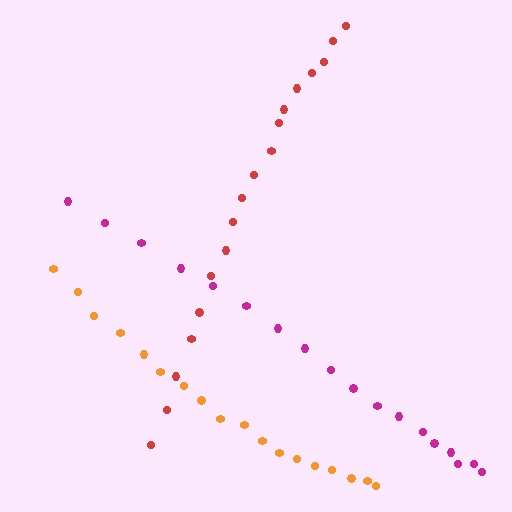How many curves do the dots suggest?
There are 3 distinct paths.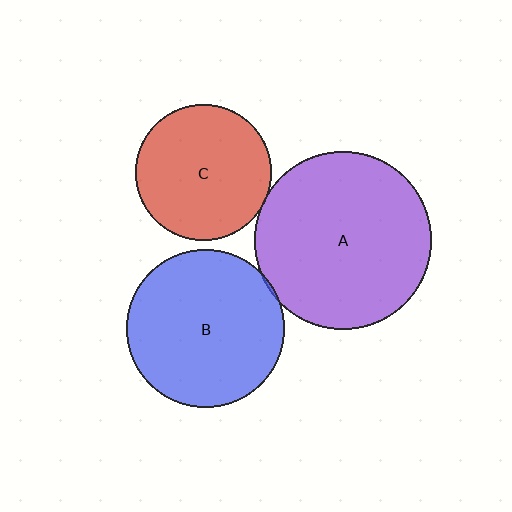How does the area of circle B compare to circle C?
Approximately 1.3 times.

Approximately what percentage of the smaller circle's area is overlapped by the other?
Approximately 5%.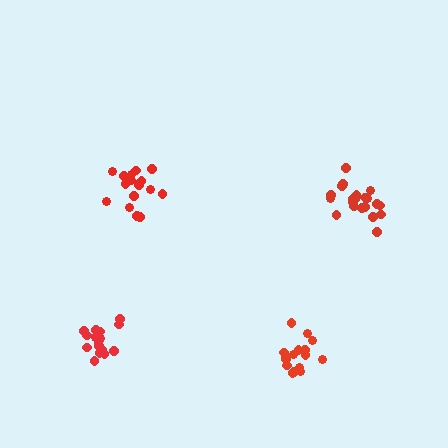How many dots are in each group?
Group 1: 18 dots, Group 2: 21 dots, Group 3: 16 dots, Group 4: 16 dots (71 total).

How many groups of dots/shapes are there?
There are 4 groups.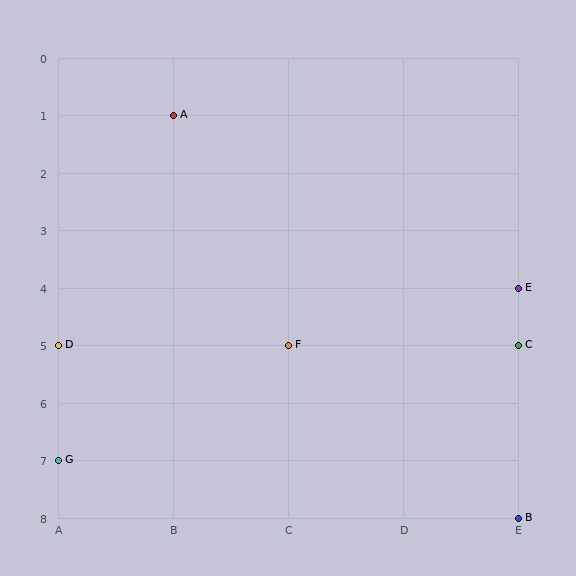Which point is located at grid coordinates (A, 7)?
Point G is at (A, 7).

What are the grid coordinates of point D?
Point D is at grid coordinates (A, 5).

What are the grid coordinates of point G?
Point G is at grid coordinates (A, 7).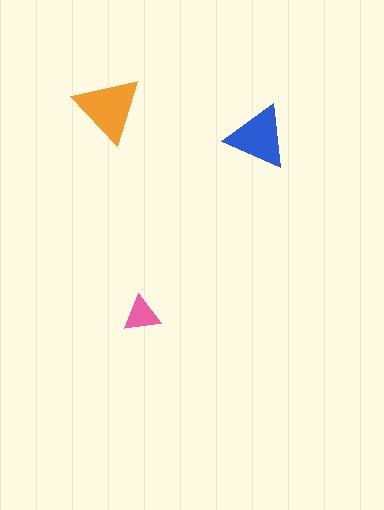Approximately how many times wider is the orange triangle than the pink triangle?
About 2 times wider.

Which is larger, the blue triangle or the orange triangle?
The orange one.